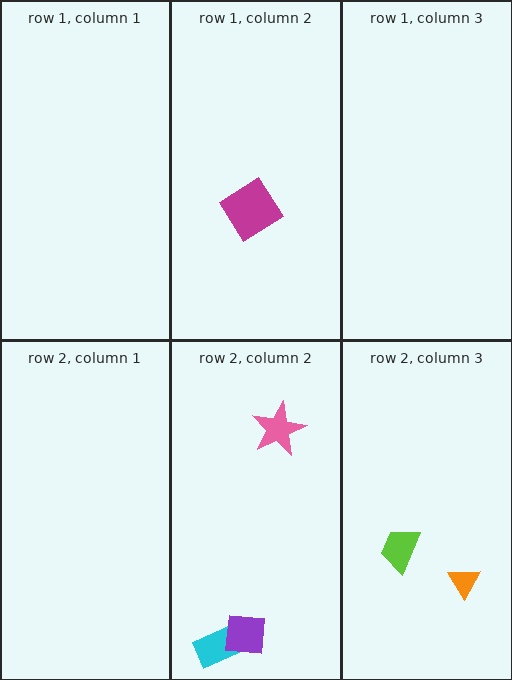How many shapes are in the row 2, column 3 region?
2.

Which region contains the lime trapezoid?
The row 2, column 3 region.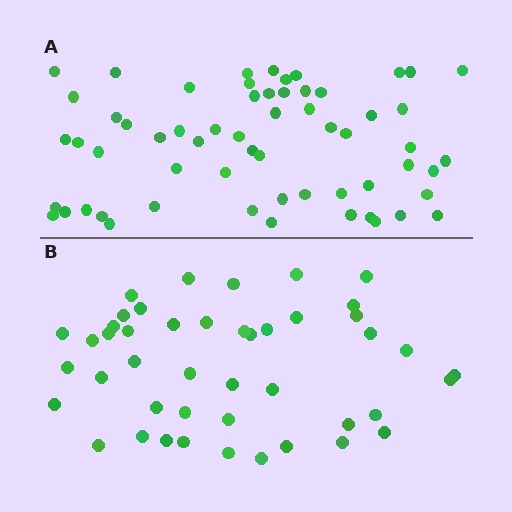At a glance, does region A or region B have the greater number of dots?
Region A (the top region) has more dots.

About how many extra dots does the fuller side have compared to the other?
Region A has approximately 15 more dots than region B.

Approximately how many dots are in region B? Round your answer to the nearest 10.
About 40 dots. (The exact count is 45, which rounds to 40.)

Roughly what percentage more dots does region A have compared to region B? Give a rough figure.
About 35% more.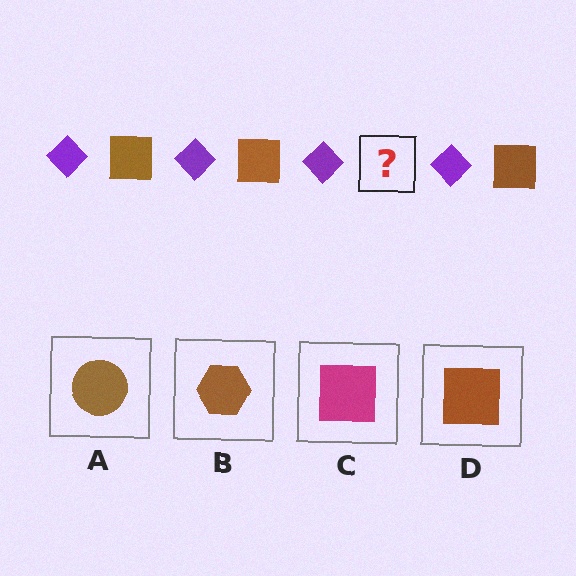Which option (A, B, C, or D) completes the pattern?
D.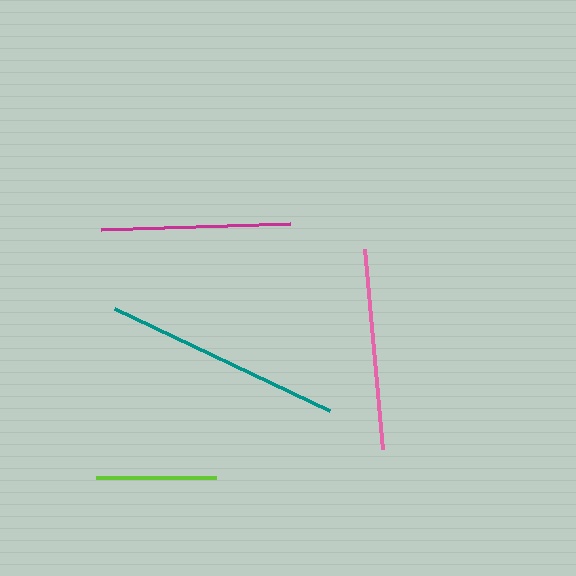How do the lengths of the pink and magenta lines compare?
The pink and magenta lines are approximately the same length.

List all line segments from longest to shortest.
From longest to shortest: teal, pink, magenta, lime.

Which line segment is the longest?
The teal line is the longest at approximately 238 pixels.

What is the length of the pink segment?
The pink segment is approximately 201 pixels long.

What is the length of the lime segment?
The lime segment is approximately 120 pixels long.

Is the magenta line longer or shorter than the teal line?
The teal line is longer than the magenta line.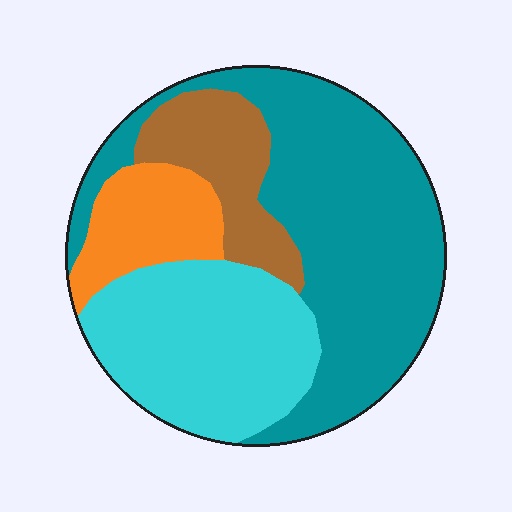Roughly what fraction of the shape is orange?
Orange covers 12% of the shape.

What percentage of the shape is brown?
Brown takes up about one eighth (1/8) of the shape.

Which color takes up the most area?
Teal, at roughly 45%.